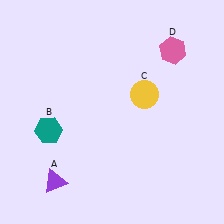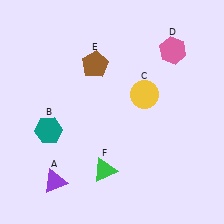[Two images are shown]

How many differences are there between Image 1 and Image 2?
There are 2 differences between the two images.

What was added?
A brown pentagon (E), a green triangle (F) were added in Image 2.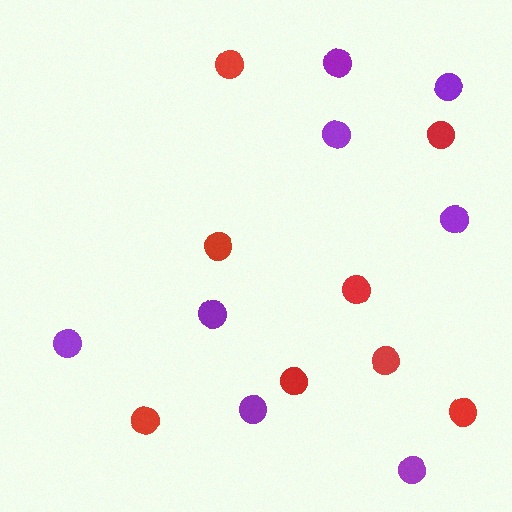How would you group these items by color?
There are 2 groups: one group of red circles (8) and one group of purple circles (8).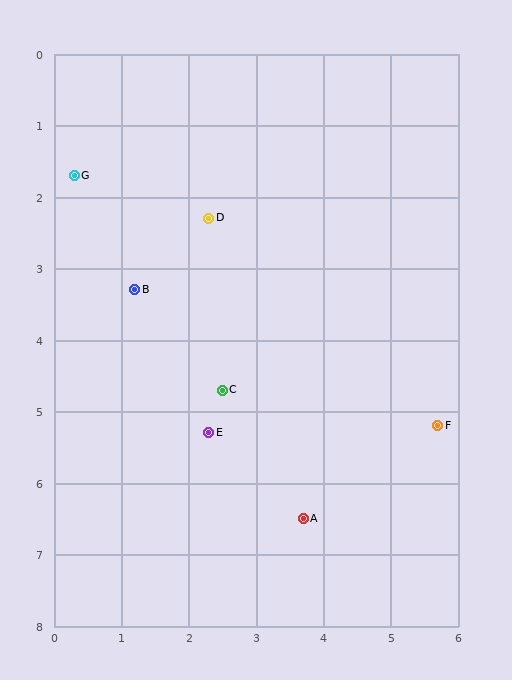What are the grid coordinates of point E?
Point E is at approximately (2.3, 5.3).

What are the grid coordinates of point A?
Point A is at approximately (3.7, 6.5).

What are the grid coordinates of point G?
Point G is at approximately (0.3, 1.7).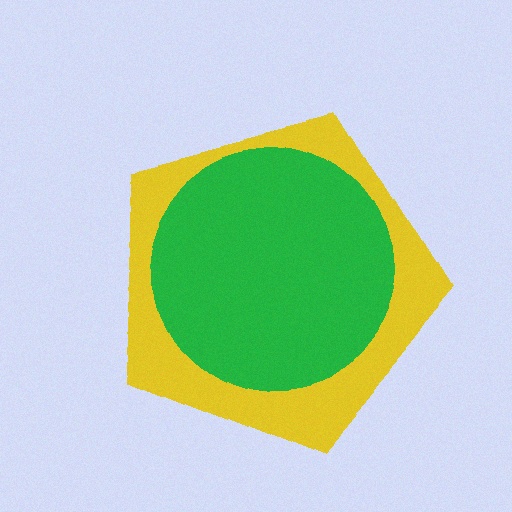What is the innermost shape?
The green circle.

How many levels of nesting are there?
2.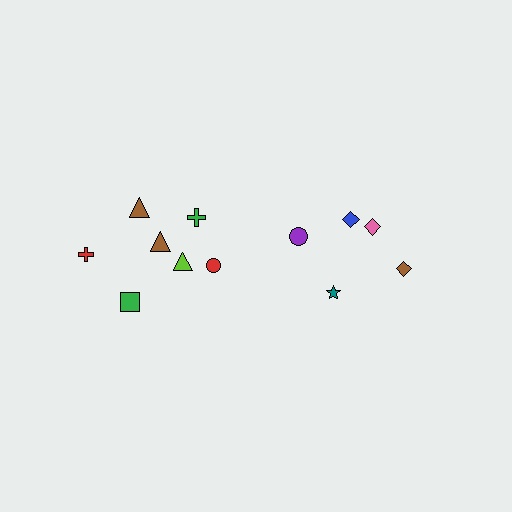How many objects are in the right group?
There are 5 objects.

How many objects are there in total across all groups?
There are 12 objects.